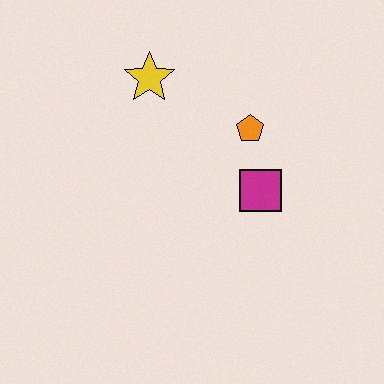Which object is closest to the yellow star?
The orange pentagon is closest to the yellow star.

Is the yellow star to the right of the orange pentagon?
No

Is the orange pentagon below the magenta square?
No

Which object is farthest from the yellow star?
The magenta square is farthest from the yellow star.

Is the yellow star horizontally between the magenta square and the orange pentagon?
No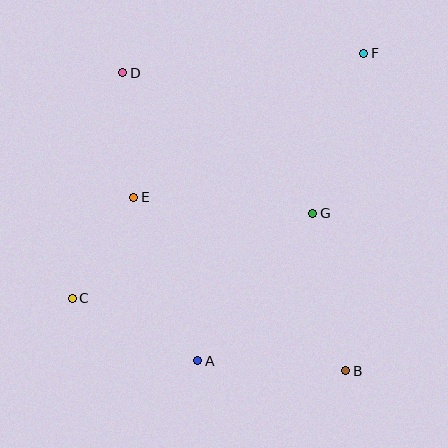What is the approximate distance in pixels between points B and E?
The distance between B and E is approximately 274 pixels.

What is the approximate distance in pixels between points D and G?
The distance between D and G is approximately 237 pixels.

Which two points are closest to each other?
Points C and E are closest to each other.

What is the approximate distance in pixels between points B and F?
The distance between B and F is approximately 318 pixels.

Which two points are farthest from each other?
Points C and F are farthest from each other.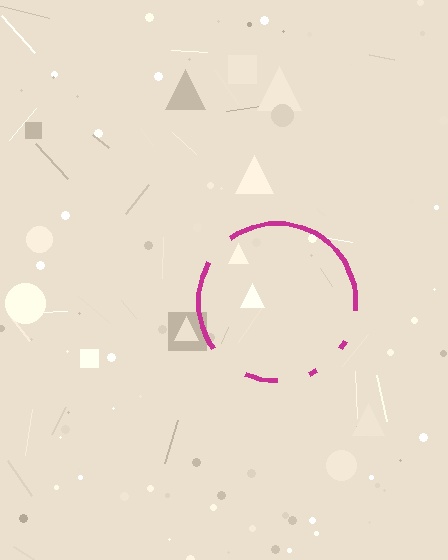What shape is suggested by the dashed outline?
The dashed outline suggests a circle.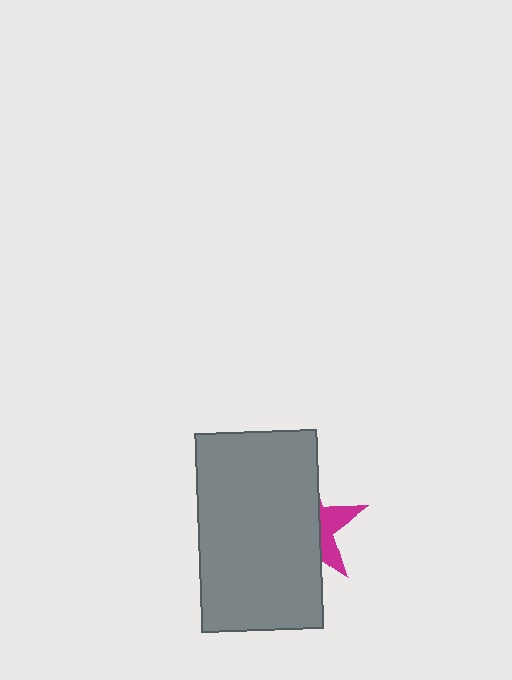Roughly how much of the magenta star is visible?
A small part of it is visible (roughly 31%).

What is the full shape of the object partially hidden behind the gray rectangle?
The partially hidden object is a magenta star.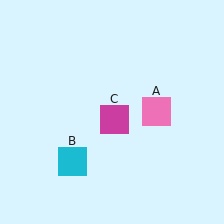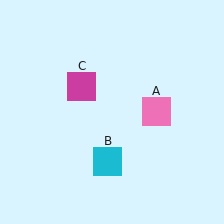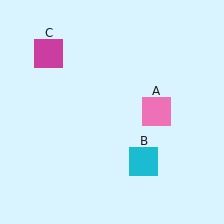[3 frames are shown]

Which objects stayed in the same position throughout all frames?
Pink square (object A) remained stationary.